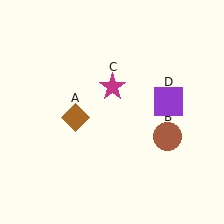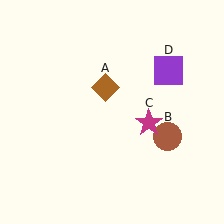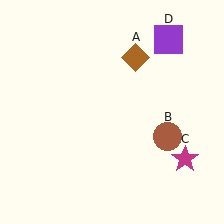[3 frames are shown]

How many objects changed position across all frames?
3 objects changed position: brown diamond (object A), magenta star (object C), purple square (object D).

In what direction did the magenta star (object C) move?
The magenta star (object C) moved down and to the right.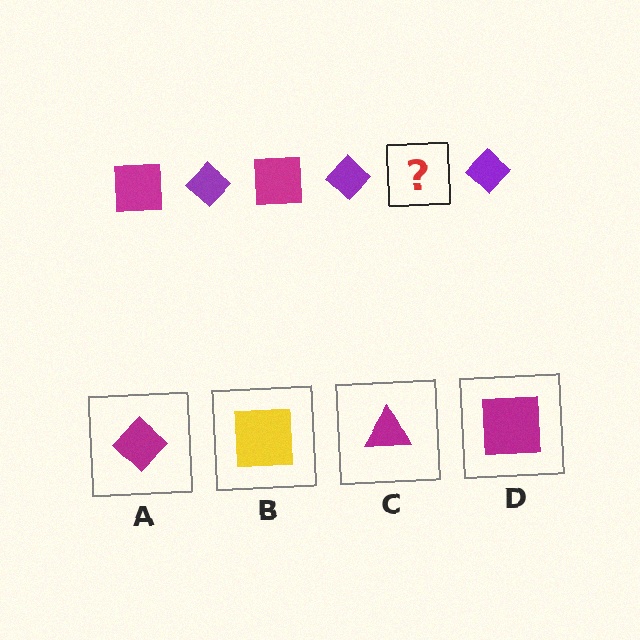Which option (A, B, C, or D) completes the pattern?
D.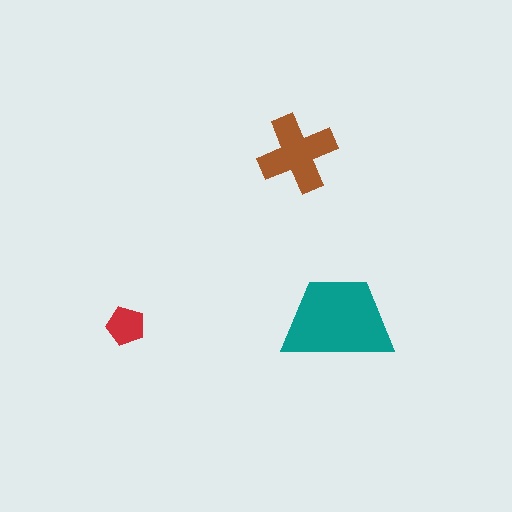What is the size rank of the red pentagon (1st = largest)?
3rd.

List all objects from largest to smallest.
The teal trapezoid, the brown cross, the red pentagon.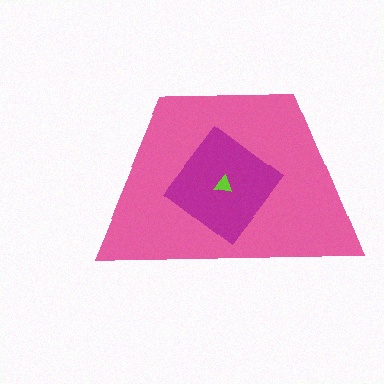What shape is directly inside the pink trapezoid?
The magenta diamond.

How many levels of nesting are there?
3.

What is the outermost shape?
The pink trapezoid.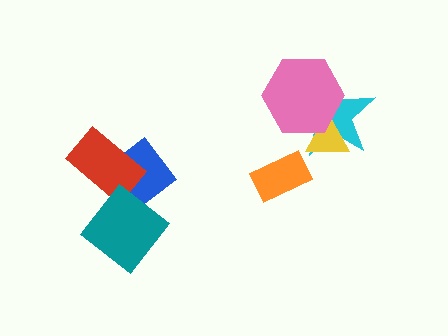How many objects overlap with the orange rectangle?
0 objects overlap with the orange rectangle.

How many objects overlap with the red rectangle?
1 object overlaps with the red rectangle.